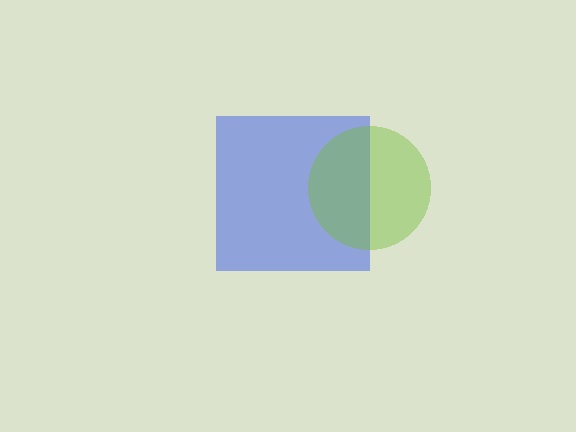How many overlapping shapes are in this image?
There are 2 overlapping shapes in the image.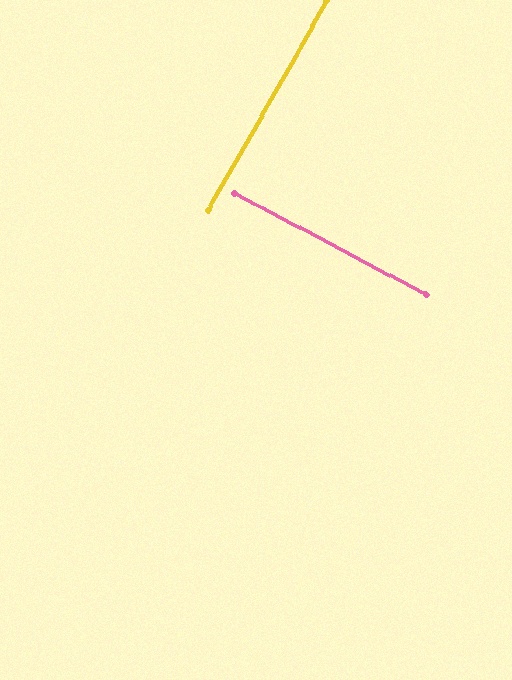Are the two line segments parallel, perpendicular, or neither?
Perpendicular — they meet at approximately 88°.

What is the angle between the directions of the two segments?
Approximately 88 degrees.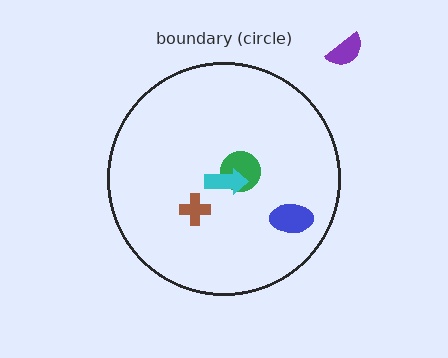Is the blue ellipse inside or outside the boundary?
Inside.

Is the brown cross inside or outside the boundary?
Inside.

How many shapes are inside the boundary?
4 inside, 1 outside.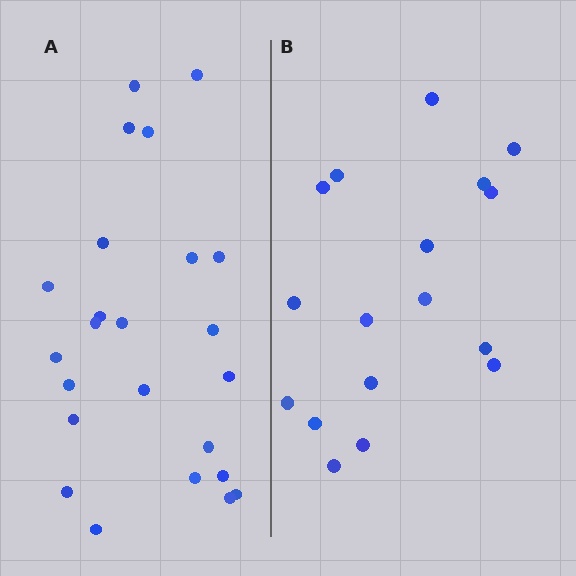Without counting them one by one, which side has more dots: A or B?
Region A (the left region) has more dots.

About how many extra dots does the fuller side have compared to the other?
Region A has roughly 8 or so more dots than region B.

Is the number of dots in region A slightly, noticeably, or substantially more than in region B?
Region A has noticeably more, but not dramatically so. The ratio is roughly 1.4 to 1.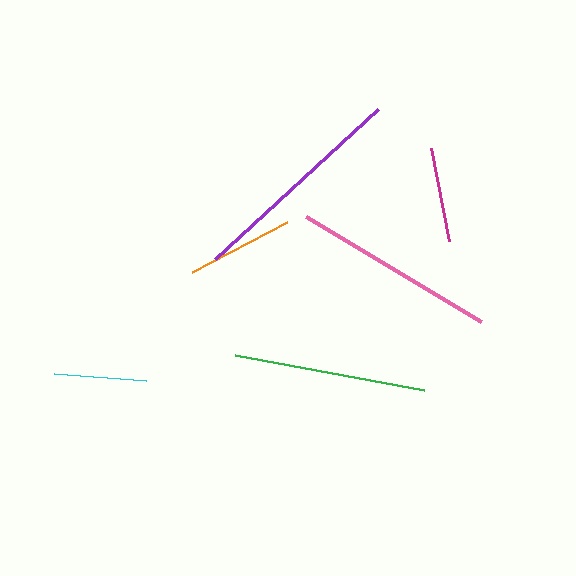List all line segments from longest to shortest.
From longest to shortest: purple, pink, green, orange, magenta, cyan.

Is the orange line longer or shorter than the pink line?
The pink line is longer than the orange line.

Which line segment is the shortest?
The cyan line is the shortest at approximately 92 pixels.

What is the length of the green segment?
The green segment is approximately 192 pixels long.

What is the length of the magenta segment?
The magenta segment is approximately 95 pixels long.